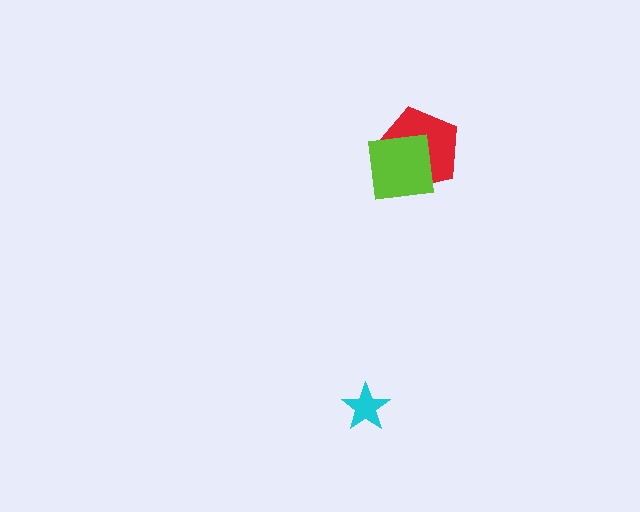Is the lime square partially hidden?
No, no other shape covers it.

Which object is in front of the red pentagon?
The lime square is in front of the red pentagon.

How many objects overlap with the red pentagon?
1 object overlaps with the red pentagon.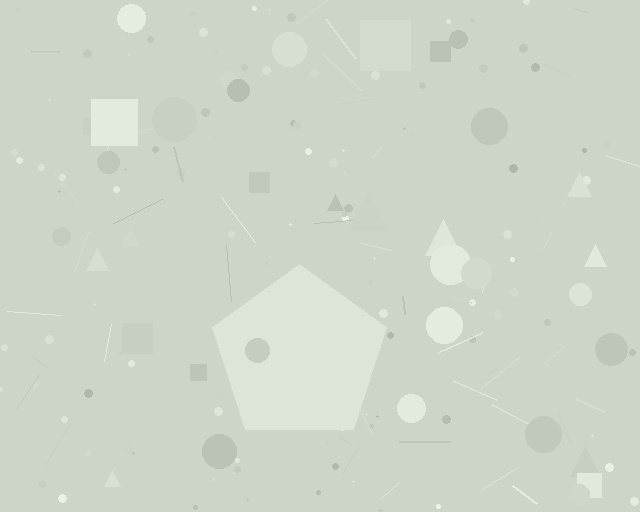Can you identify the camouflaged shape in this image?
The camouflaged shape is a pentagon.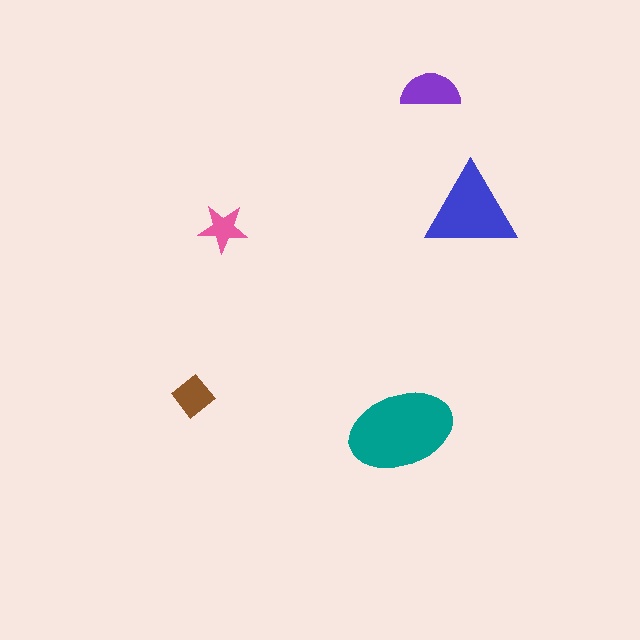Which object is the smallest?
The pink star.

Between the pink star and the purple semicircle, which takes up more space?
The purple semicircle.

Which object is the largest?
The teal ellipse.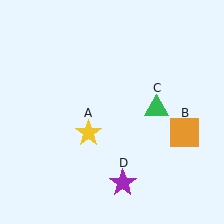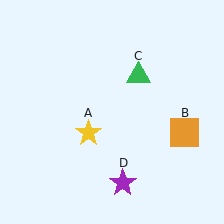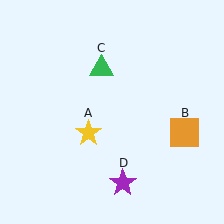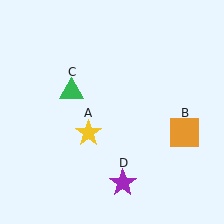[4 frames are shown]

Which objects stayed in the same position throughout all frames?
Yellow star (object A) and orange square (object B) and purple star (object D) remained stationary.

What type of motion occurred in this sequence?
The green triangle (object C) rotated counterclockwise around the center of the scene.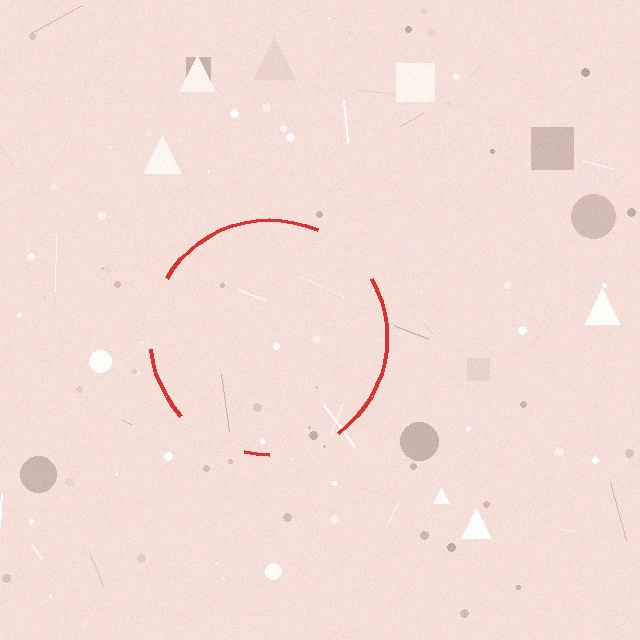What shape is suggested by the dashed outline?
The dashed outline suggests a circle.